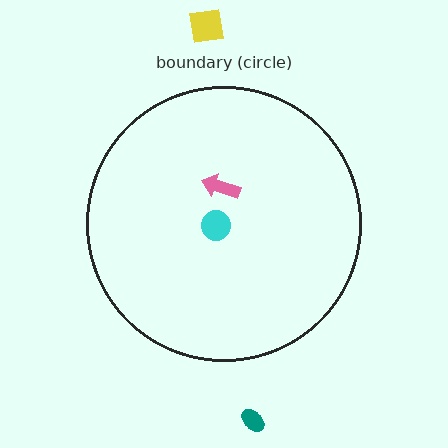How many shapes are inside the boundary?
2 inside, 2 outside.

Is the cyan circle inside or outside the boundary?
Inside.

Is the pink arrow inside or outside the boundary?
Inside.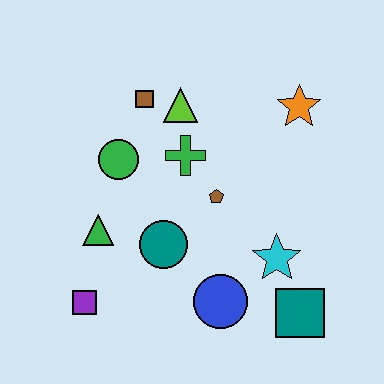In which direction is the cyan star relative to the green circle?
The cyan star is to the right of the green circle.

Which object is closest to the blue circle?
The cyan star is closest to the blue circle.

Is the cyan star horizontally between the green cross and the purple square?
No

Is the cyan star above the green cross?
No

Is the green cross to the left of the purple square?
No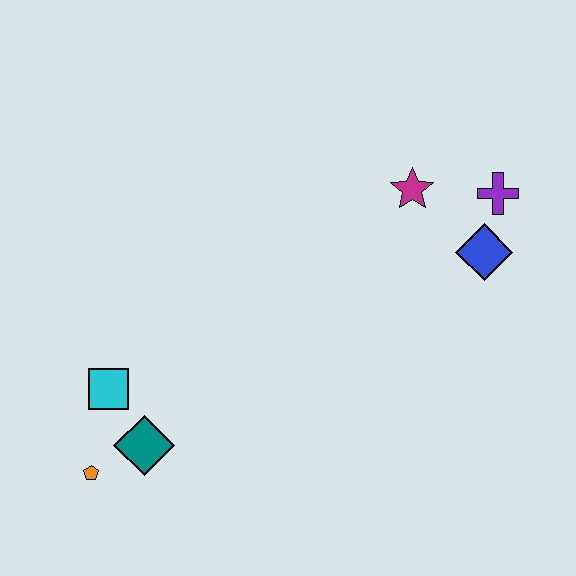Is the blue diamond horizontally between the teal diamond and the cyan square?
No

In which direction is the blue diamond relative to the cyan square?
The blue diamond is to the right of the cyan square.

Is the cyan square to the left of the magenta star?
Yes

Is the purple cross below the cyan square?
No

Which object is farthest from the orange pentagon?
The purple cross is farthest from the orange pentagon.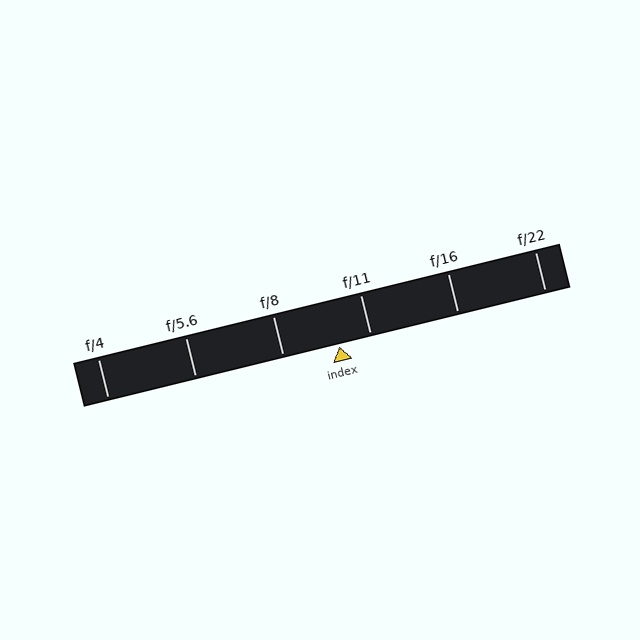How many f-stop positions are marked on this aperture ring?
There are 6 f-stop positions marked.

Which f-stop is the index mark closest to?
The index mark is closest to f/11.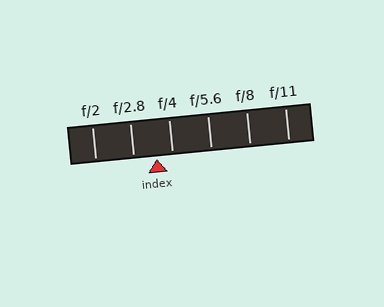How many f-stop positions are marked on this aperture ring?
There are 6 f-stop positions marked.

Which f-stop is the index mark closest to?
The index mark is closest to f/4.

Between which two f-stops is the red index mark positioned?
The index mark is between f/2.8 and f/4.